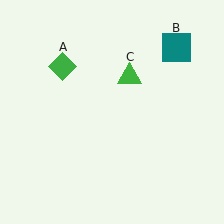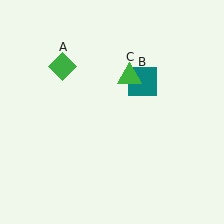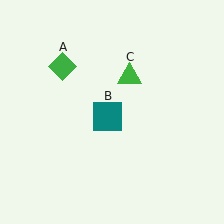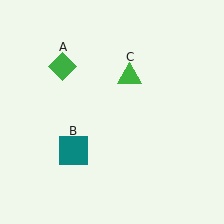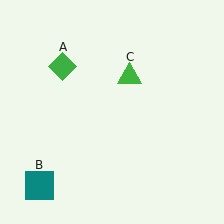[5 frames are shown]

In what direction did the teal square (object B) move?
The teal square (object B) moved down and to the left.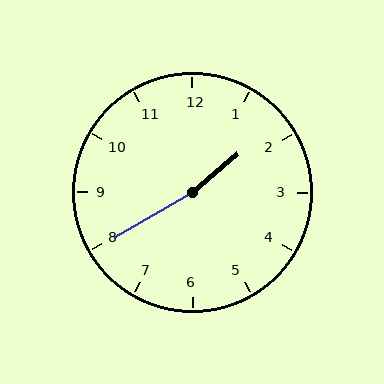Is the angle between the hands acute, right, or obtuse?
It is obtuse.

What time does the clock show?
1:40.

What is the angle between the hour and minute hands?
Approximately 170 degrees.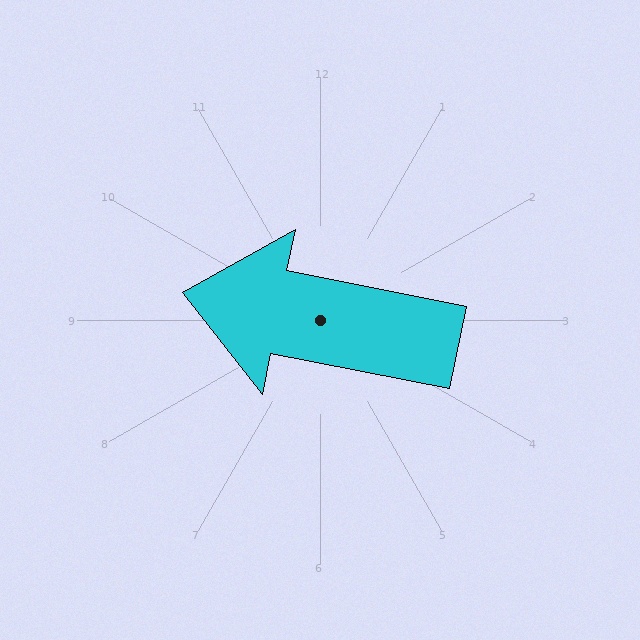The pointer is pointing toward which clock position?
Roughly 9 o'clock.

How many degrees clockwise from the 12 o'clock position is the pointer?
Approximately 281 degrees.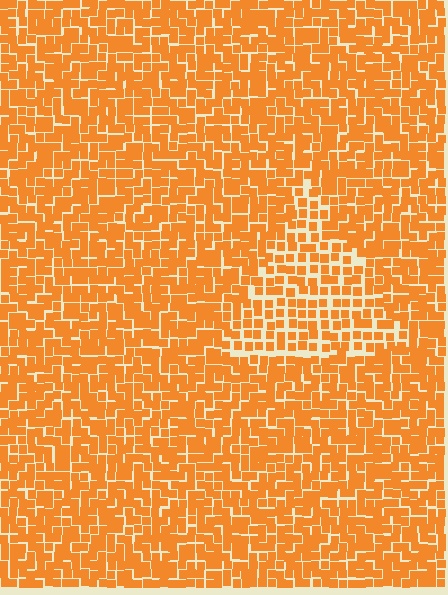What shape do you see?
I see a triangle.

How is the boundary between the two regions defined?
The boundary is defined by a change in element density (approximately 1.5x ratio). All elements are the same color, size, and shape.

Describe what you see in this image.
The image contains small orange elements arranged at two different densities. A triangle-shaped region is visible where the elements are less densely packed than the surrounding area.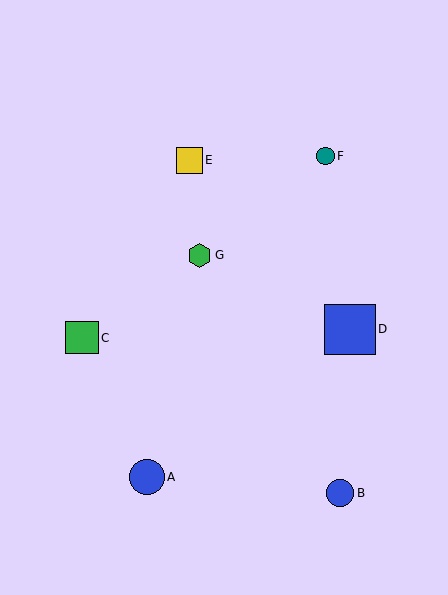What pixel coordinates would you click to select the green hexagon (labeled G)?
Click at (200, 255) to select the green hexagon G.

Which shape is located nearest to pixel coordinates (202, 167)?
The yellow square (labeled E) at (190, 160) is nearest to that location.